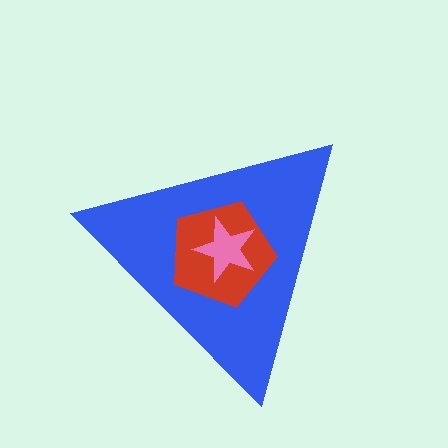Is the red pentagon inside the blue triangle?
Yes.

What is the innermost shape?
The pink star.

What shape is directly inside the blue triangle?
The red pentagon.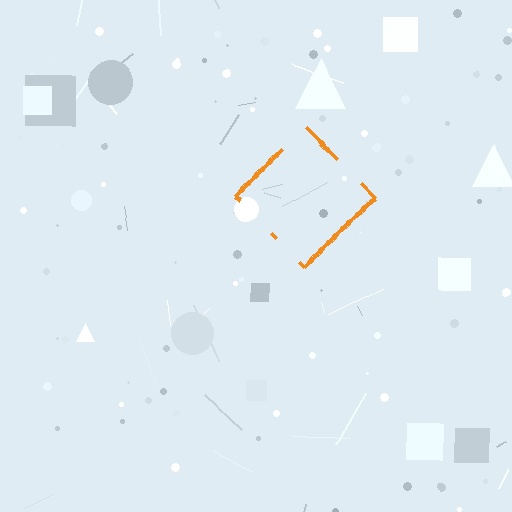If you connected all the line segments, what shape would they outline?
They would outline a diamond.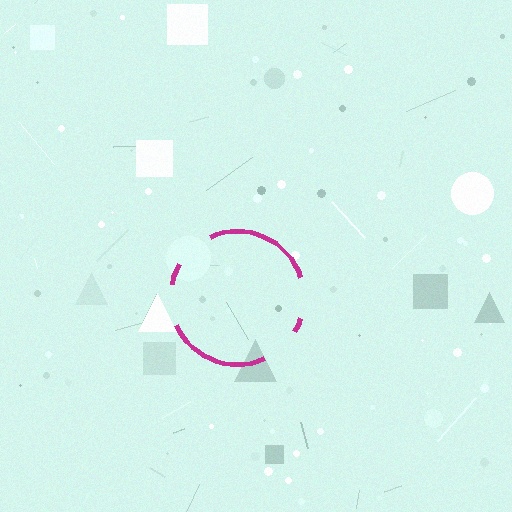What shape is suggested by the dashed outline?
The dashed outline suggests a circle.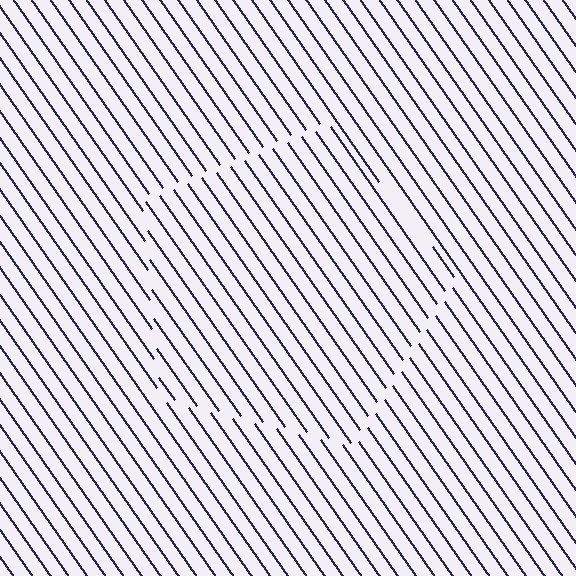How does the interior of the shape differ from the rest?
The interior of the shape contains the same grating, shifted by half a period — the contour is defined by the phase discontinuity where line-ends from the inner and outer gratings abut.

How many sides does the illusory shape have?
5 sides — the line-ends trace a pentagon.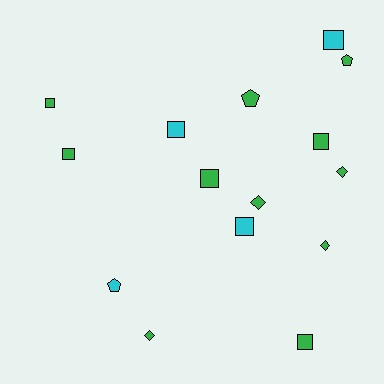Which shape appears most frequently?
Square, with 8 objects.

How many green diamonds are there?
There are 4 green diamonds.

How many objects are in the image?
There are 15 objects.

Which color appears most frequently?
Green, with 11 objects.